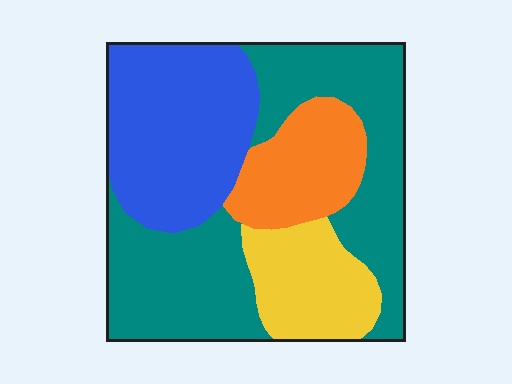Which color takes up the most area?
Teal, at roughly 45%.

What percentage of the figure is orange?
Orange covers 14% of the figure.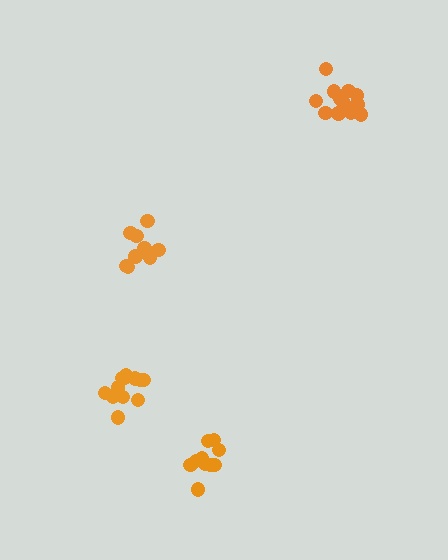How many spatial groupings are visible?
There are 4 spatial groupings.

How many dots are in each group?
Group 1: 13 dots, Group 2: 9 dots, Group 3: 10 dots, Group 4: 14 dots (46 total).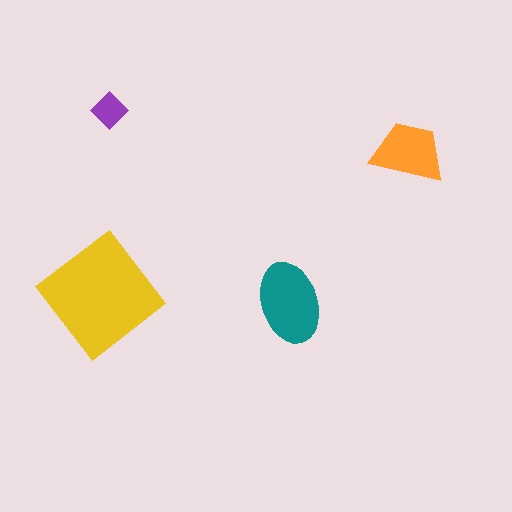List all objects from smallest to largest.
The purple diamond, the orange trapezoid, the teal ellipse, the yellow diamond.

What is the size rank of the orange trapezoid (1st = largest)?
3rd.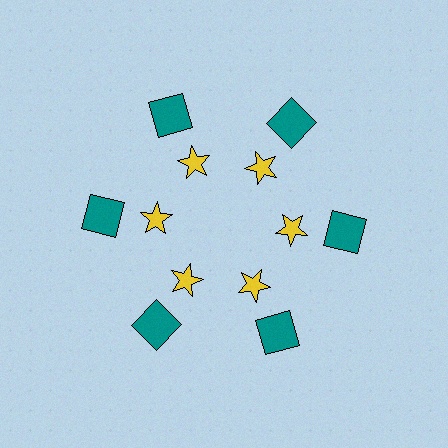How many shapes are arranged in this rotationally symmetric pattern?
There are 12 shapes, arranged in 6 groups of 2.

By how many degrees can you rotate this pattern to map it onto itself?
The pattern maps onto itself every 60 degrees of rotation.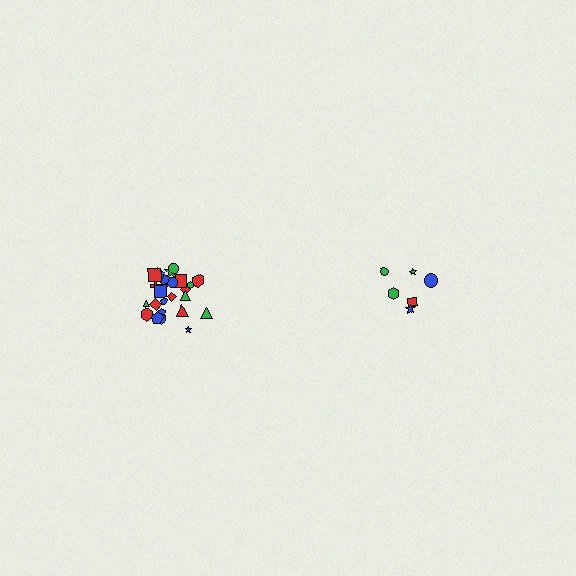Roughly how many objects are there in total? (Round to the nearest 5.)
Roughly 30 objects in total.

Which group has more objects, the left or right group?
The left group.